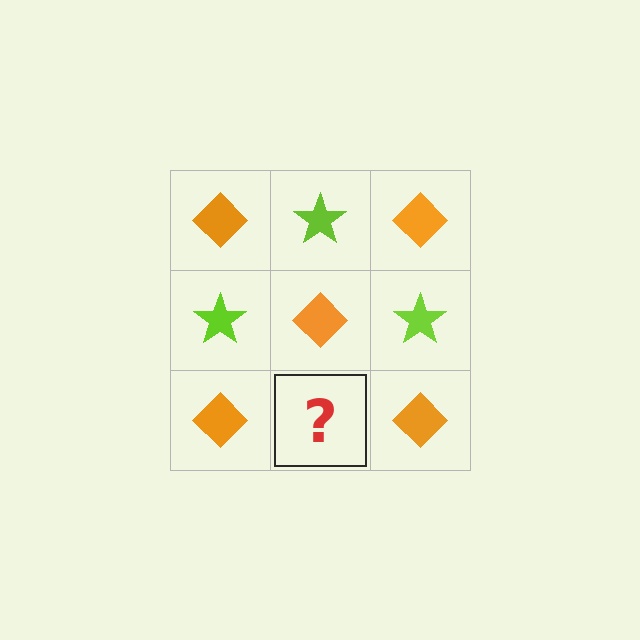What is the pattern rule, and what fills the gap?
The rule is that it alternates orange diamond and lime star in a checkerboard pattern. The gap should be filled with a lime star.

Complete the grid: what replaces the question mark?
The question mark should be replaced with a lime star.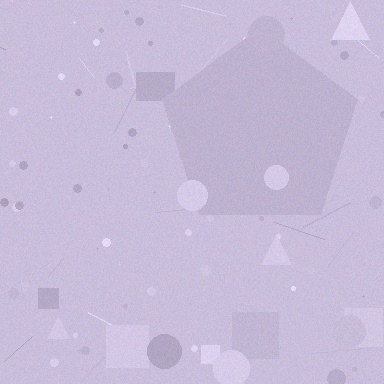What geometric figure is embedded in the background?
A pentagon is embedded in the background.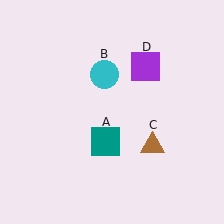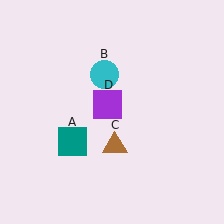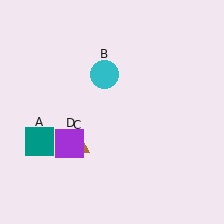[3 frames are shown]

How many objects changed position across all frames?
3 objects changed position: teal square (object A), brown triangle (object C), purple square (object D).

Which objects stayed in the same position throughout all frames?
Cyan circle (object B) remained stationary.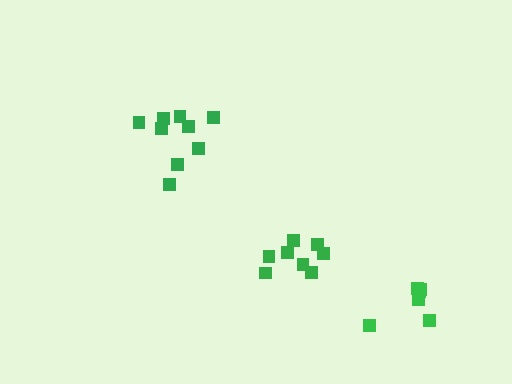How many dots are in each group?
Group 1: 9 dots, Group 2: 8 dots, Group 3: 6 dots (23 total).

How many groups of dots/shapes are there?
There are 3 groups.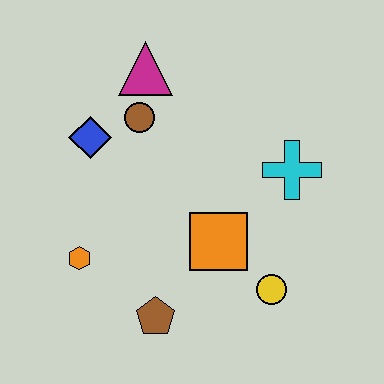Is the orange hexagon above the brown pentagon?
Yes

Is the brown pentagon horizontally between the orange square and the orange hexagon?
Yes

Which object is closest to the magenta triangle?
The brown circle is closest to the magenta triangle.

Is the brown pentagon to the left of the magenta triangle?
No